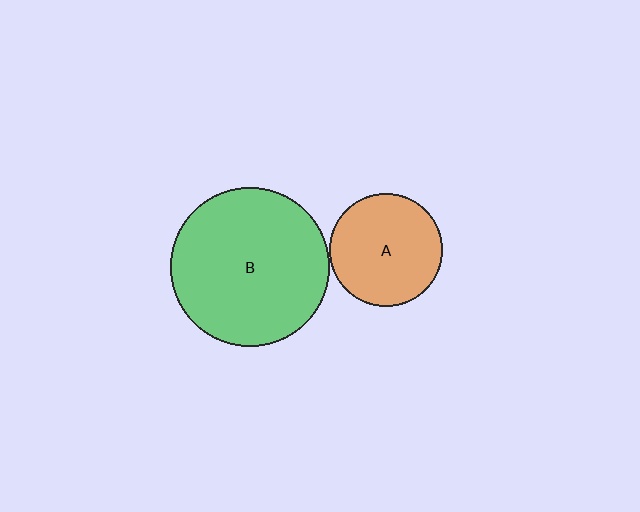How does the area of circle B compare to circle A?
Approximately 2.0 times.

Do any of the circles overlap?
No, none of the circles overlap.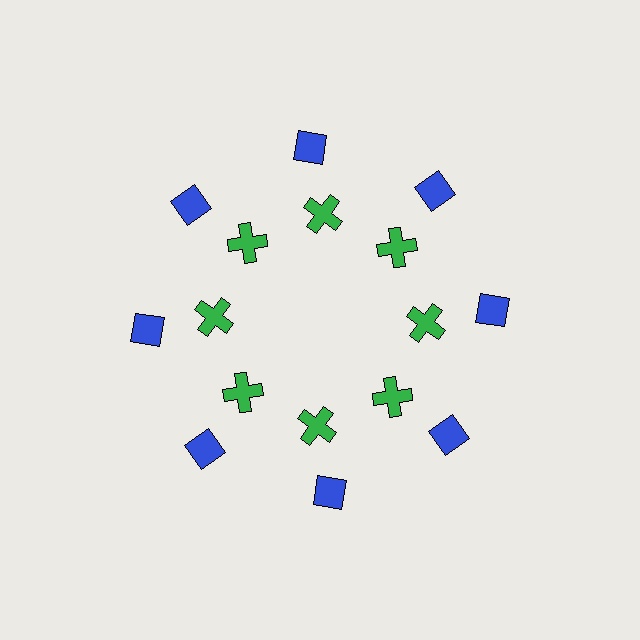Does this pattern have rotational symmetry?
Yes, this pattern has 8-fold rotational symmetry. It looks the same after rotating 45 degrees around the center.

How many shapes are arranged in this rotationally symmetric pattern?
There are 16 shapes, arranged in 8 groups of 2.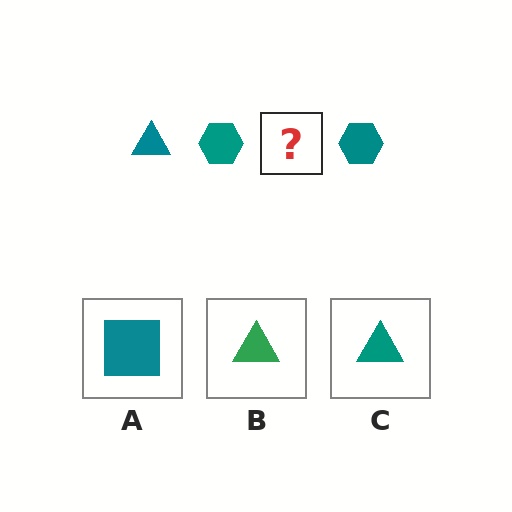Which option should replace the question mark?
Option C.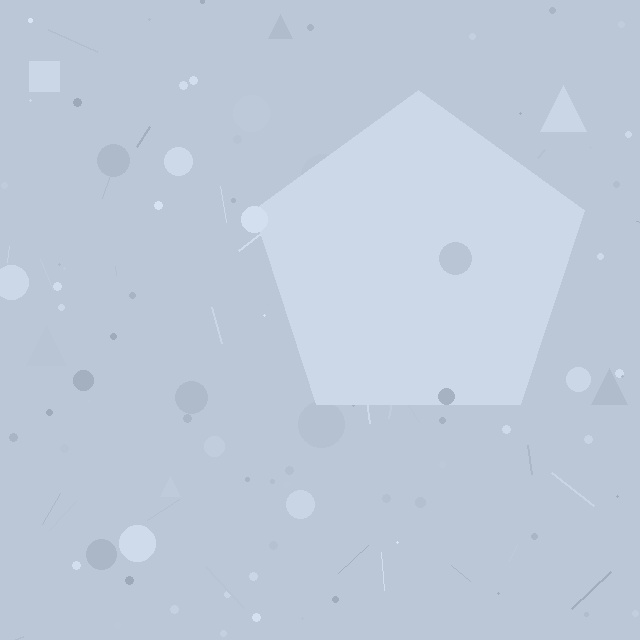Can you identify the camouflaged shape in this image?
The camouflaged shape is a pentagon.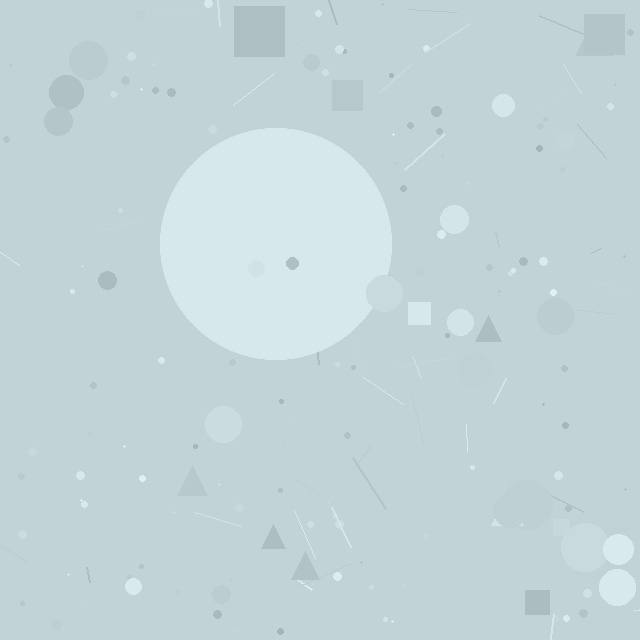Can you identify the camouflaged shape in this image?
The camouflaged shape is a circle.